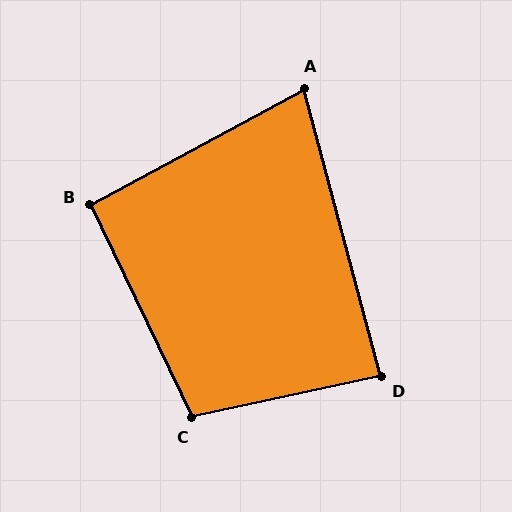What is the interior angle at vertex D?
Approximately 87 degrees (approximately right).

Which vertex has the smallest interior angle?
A, at approximately 77 degrees.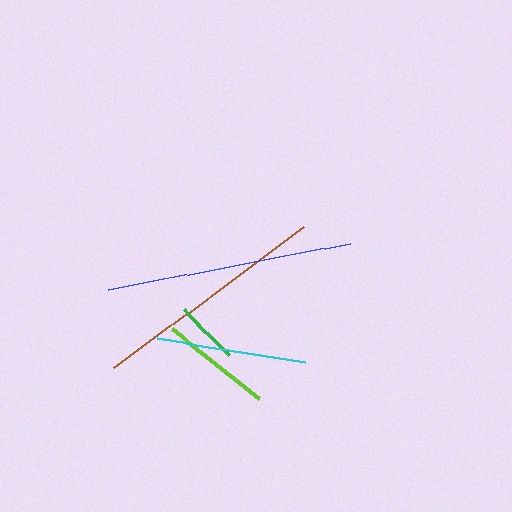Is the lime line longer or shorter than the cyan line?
The cyan line is longer than the lime line.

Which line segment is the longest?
The blue line is the longest at approximately 247 pixels.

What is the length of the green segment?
The green segment is approximately 64 pixels long.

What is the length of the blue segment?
The blue segment is approximately 247 pixels long.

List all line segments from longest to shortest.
From longest to shortest: blue, brown, cyan, lime, green.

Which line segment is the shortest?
The green line is the shortest at approximately 64 pixels.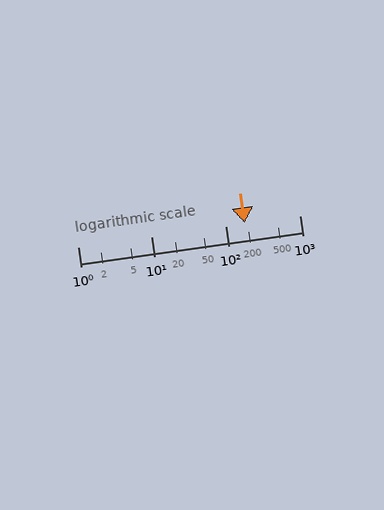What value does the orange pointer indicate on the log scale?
The pointer indicates approximately 180.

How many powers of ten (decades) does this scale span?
The scale spans 3 decades, from 1 to 1000.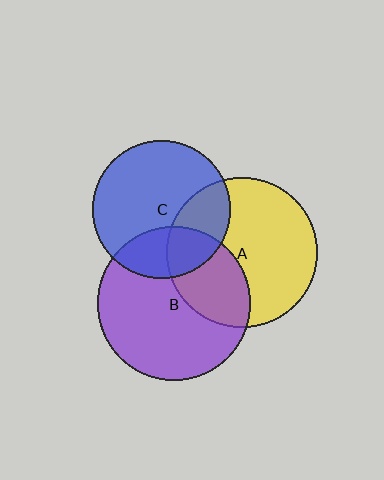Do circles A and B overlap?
Yes.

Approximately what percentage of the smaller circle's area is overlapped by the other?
Approximately 35%.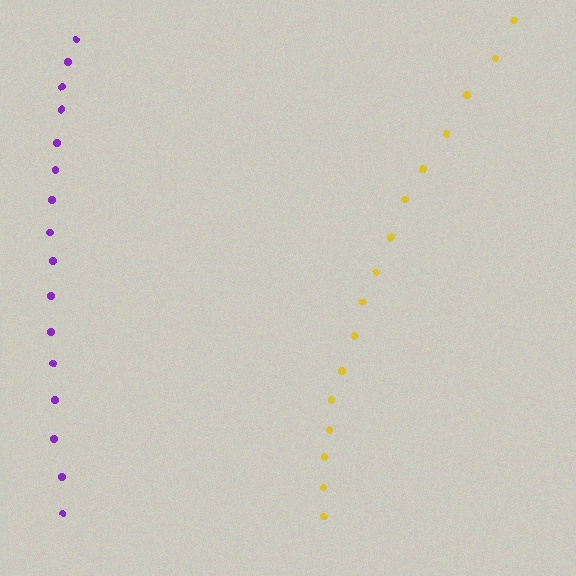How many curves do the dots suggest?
There are 2 distinct paths.